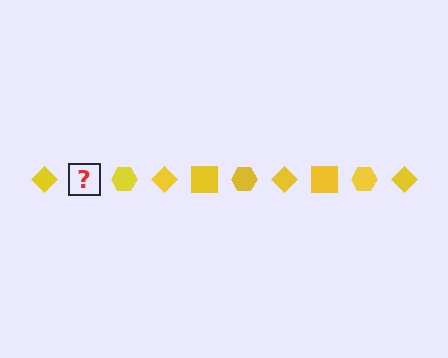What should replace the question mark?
The question mark should be replaced with a yellow square.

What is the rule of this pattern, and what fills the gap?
The rule is that the pattern cycles through diamond, square, hexagon shapes in yellow. The gap should be filled with a yellow square.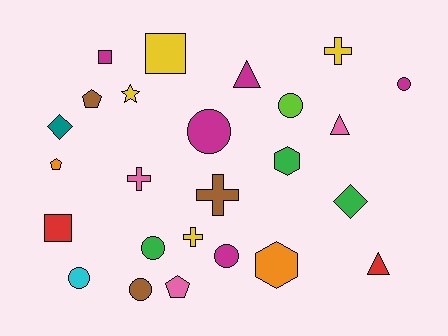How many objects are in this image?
There are 25 objects.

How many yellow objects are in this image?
There are 4 yellow objects.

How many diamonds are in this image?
There are 2 diamonds.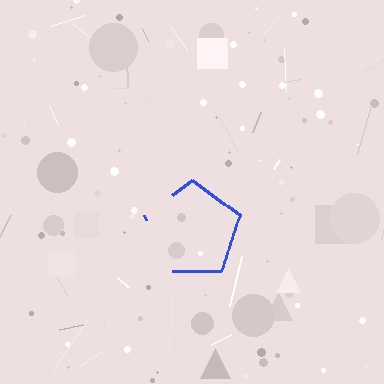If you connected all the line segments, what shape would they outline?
They would outline a pentagon.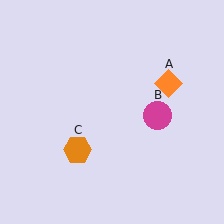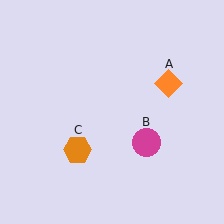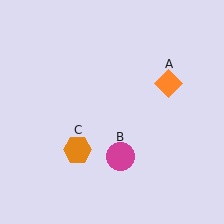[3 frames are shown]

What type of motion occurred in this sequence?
The magenta circle (object B) rotated clockwise around the center of the scene.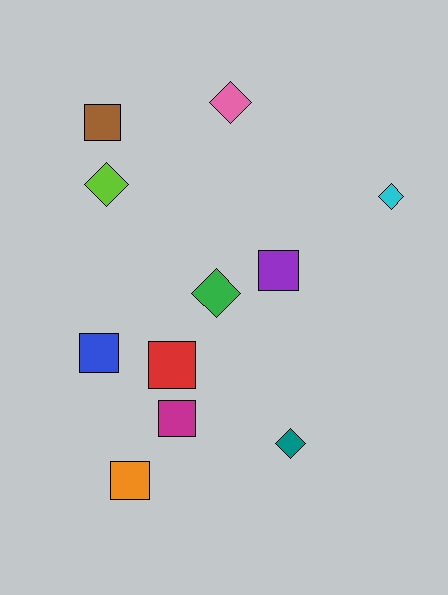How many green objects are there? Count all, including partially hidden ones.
There is 1 green object.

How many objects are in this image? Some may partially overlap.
There are 11 objects.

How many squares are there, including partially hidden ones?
There are 6 squares.